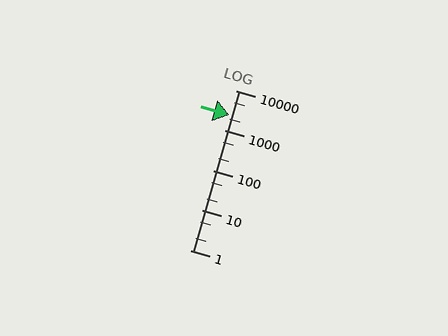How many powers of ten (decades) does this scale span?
The scale spans 4 decades, from 1 to 10000.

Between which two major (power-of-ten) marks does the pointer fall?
The pointer is between 1000 and 10000.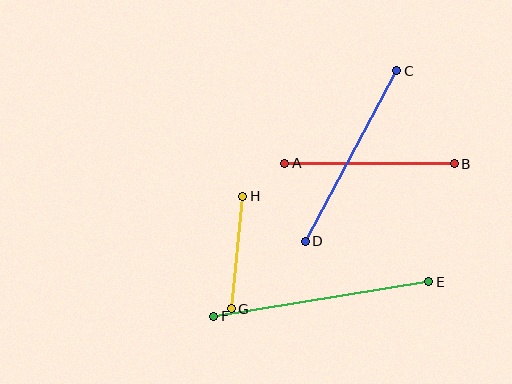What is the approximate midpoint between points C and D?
The midpoint is at approximately (351, 156) pixels.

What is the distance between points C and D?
The distance is approximately 194 pixels.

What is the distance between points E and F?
The distance is approximately 218 pixels.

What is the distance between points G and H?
The distance is approximately 113 pixels.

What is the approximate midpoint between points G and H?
The midpoint is at approximately (237, 252) pixels.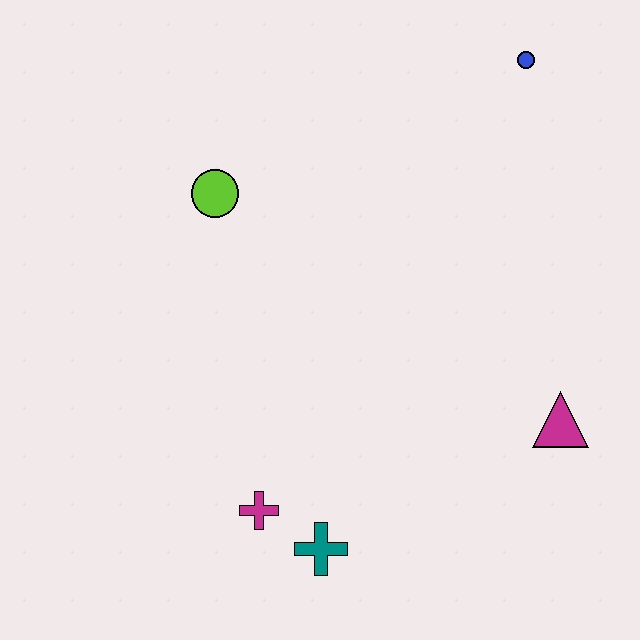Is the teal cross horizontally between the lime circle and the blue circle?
Yes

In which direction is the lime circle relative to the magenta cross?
The lime circle is above the magenta cross.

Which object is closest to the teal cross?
The magenta cross is closest to the teal cross.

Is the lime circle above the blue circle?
No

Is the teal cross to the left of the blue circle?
Yes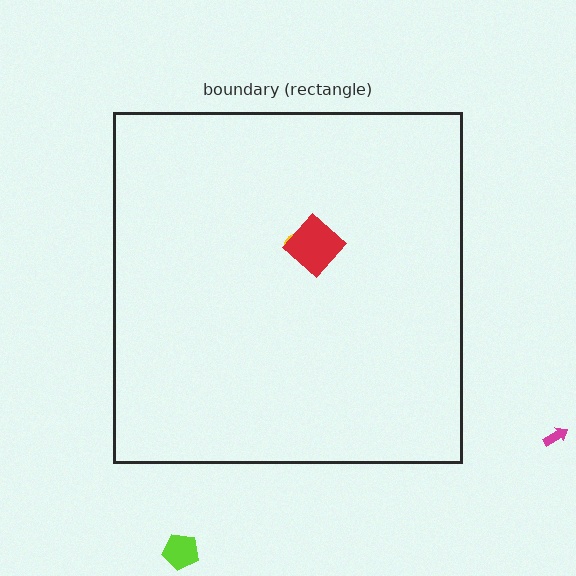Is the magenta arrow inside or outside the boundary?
Outside.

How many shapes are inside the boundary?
2 inside, 2 outside.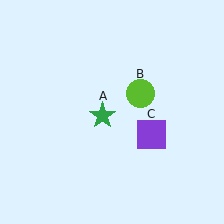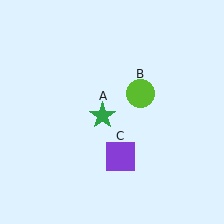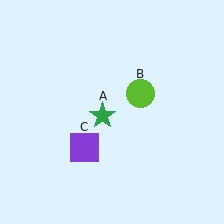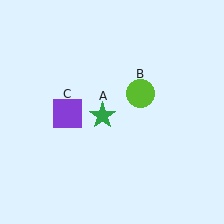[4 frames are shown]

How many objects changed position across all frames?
1 object changed position: purple square (object C).